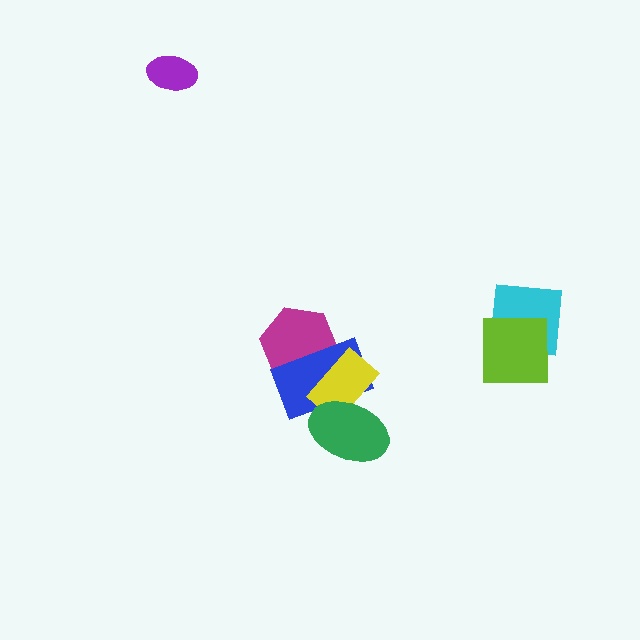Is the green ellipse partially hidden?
No, no other shape covers it.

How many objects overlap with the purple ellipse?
0 objects overlap with the purple ellipse.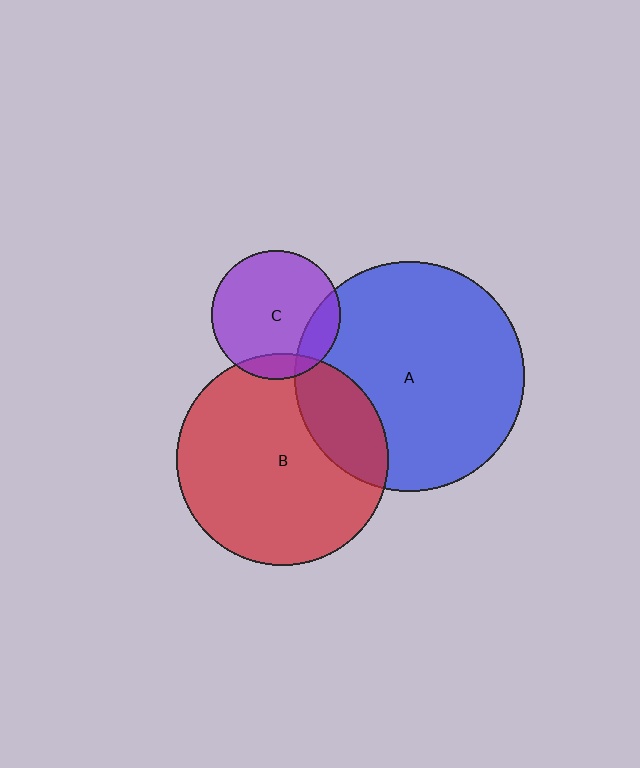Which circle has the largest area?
Circle A (blue).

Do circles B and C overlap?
Yes.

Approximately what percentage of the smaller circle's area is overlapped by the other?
Approximately 10%.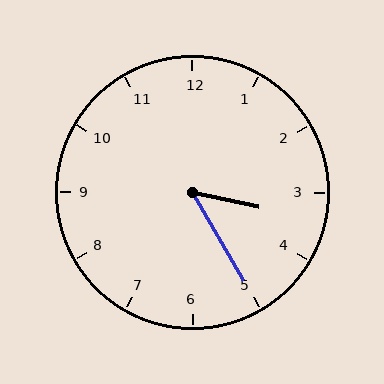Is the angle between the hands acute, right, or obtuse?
It is acute.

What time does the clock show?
3:25.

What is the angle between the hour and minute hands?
Approximately 48 degrees.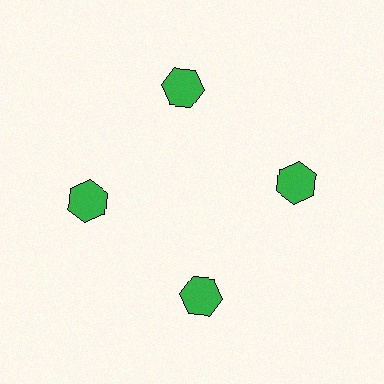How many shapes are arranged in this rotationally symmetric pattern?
There are 4 shapes, arranged in 4 groups of 1.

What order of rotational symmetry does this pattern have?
This pattern has 4-fold rotational symmetry.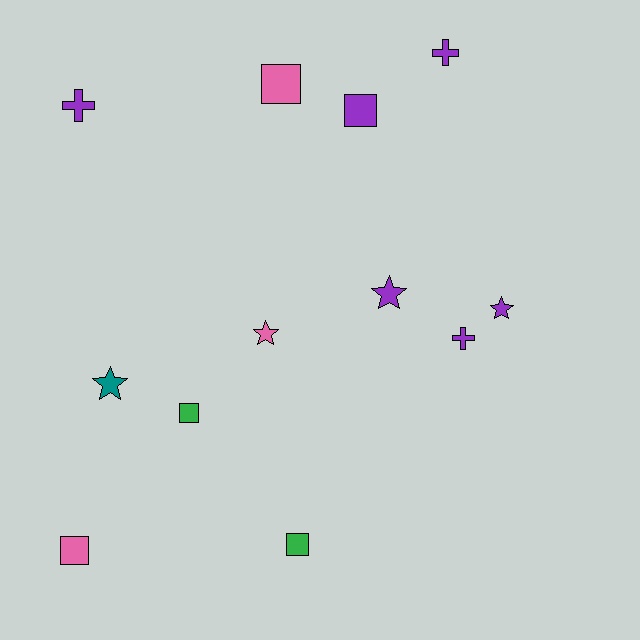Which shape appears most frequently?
Square, with 5 objects.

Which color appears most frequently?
Purple, with 6 objects.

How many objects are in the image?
There are 12 objects.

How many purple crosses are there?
There are 3 purple crosses.